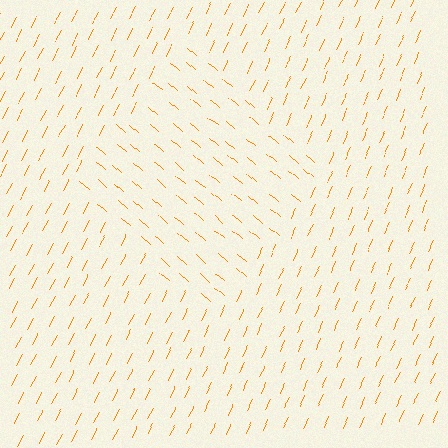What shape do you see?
I see a diamond.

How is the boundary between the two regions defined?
The boundary is defined purely by a change in line orientation (approximately 77 degrees difference). All lines are the same color and thickness.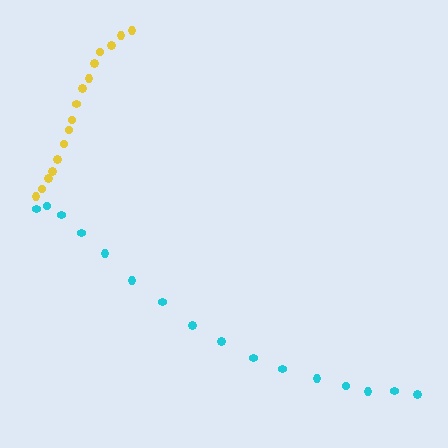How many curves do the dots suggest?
There are 2 distinct paths.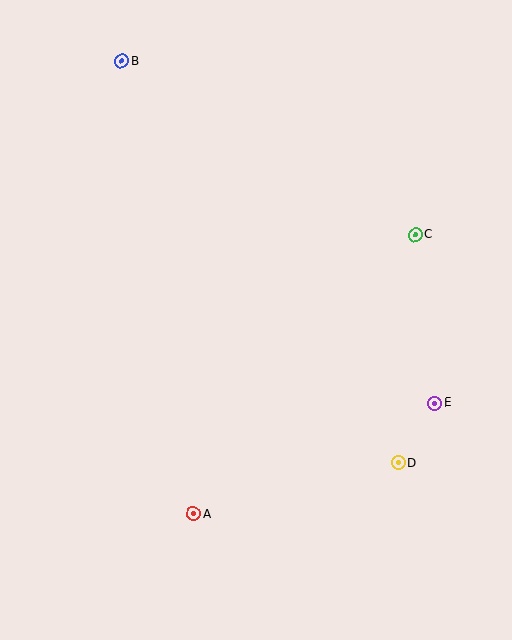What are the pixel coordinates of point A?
Point A is at (194, 514).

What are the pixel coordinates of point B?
Point B is at (122, 61).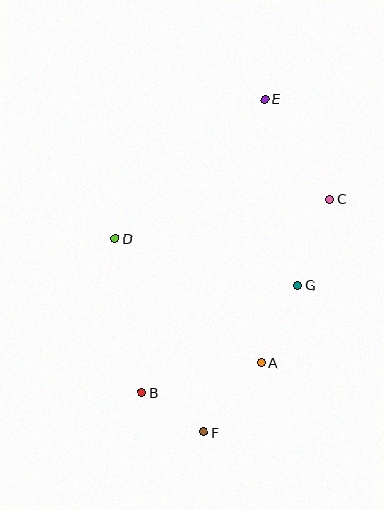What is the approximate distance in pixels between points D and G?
The distance between D and G is approximately 188 pixels.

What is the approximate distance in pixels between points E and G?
The distance between E and G is approximately 189 pixels.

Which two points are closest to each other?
Points B and F are closest to each other.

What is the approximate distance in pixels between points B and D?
The distance between B and D is approximately 156 pixels.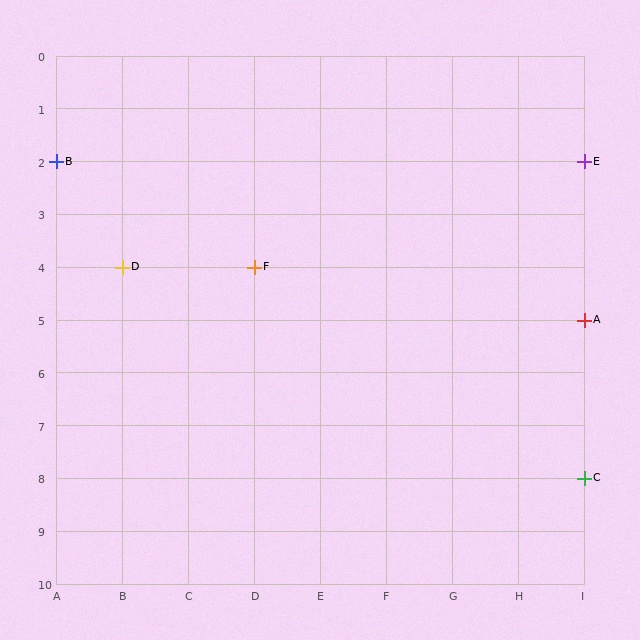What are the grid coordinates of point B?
Point B is at grid coordinates (A, 2).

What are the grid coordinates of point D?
Point D is at grid coordinates (B, 4).